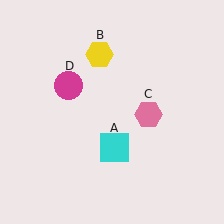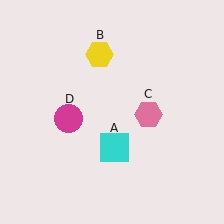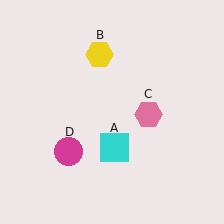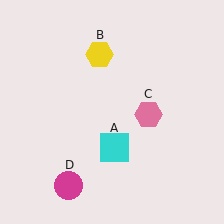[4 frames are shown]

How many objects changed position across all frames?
1 object changed position: magenta circle (object D).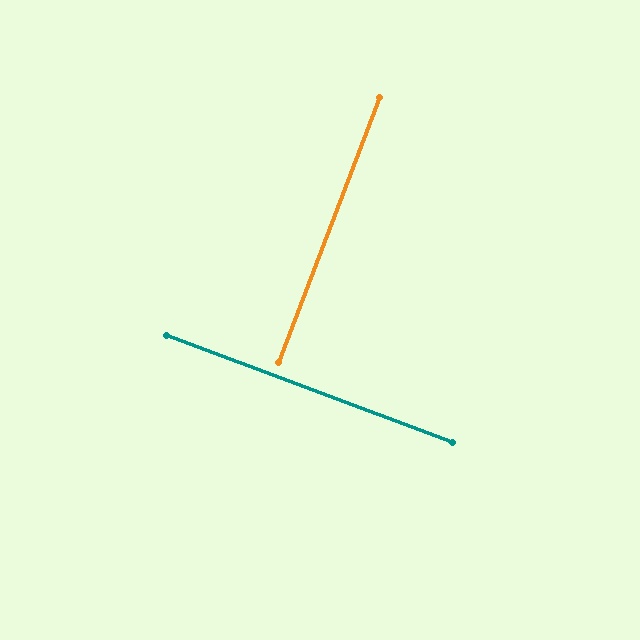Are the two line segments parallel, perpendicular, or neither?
Perpendicular — they meet at approximately 90°.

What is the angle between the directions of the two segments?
Approximately 90 degrees.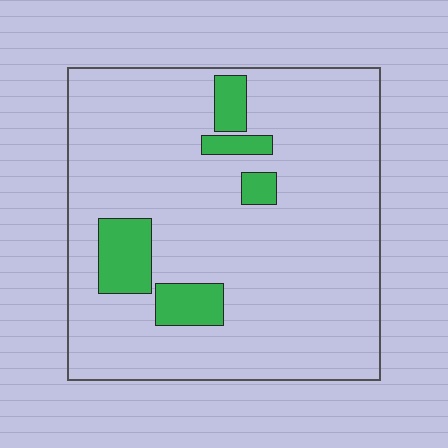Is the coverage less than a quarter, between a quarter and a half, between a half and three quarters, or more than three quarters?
Less than a quarter.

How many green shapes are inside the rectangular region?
5.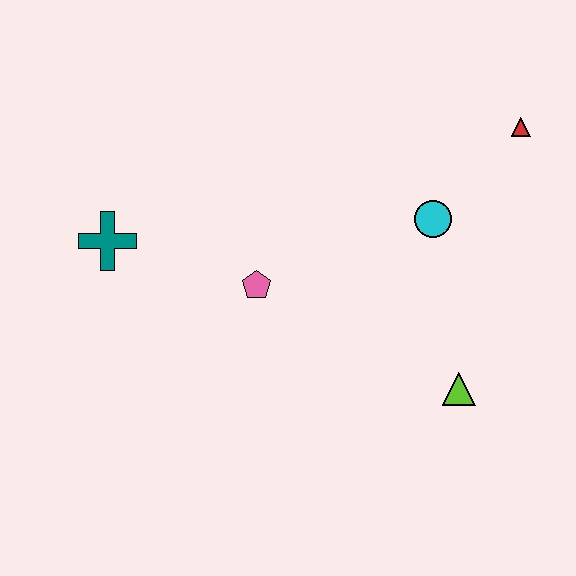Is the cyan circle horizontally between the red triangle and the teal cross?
Yes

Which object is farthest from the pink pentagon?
The red triangle is farthest from the pink pentagon.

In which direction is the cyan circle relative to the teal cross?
The cyan circle is to the right of the teal cross.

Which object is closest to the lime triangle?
The cyan circle is closest to the lime triangle.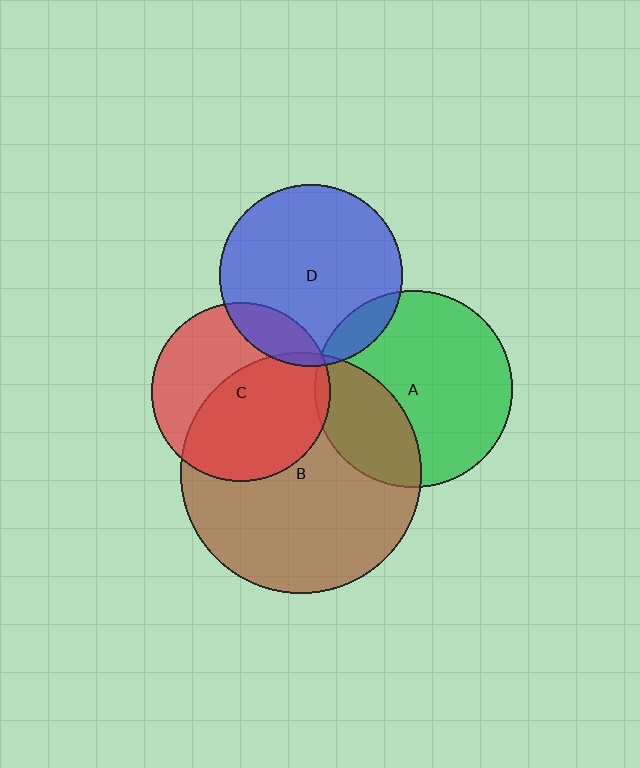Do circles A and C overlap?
Yes.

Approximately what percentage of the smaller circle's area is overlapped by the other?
Approximately 5%.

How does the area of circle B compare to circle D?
Approximately 1.7 times.